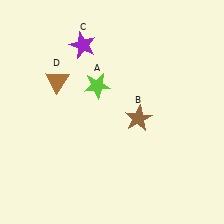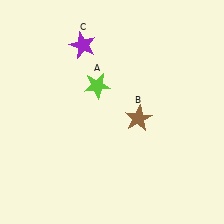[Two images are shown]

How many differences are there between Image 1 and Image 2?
There is 1 difference between the two images.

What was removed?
The brown triangle (D) was removed in Image 2.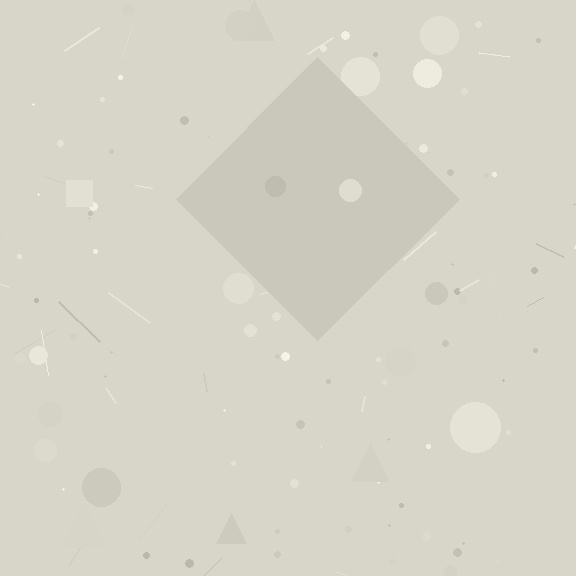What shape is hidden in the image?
A diamond is hidden in the image.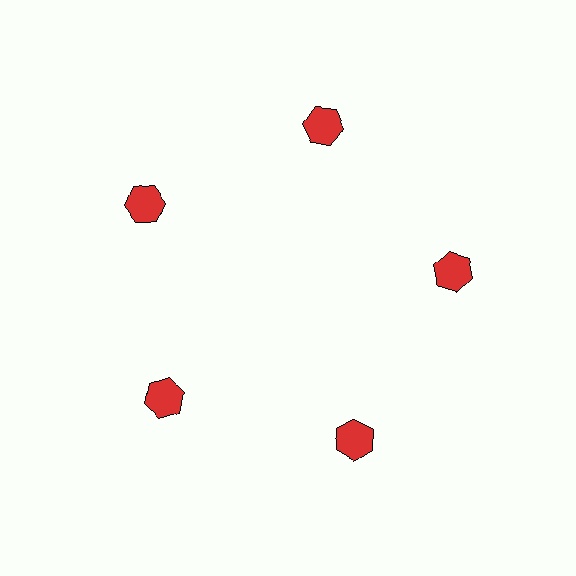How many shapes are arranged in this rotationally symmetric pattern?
There are 5 shapes, arranged in 5 groups of 1.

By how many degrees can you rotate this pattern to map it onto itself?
The pattern maps onto itself every 72 degrees of rotation.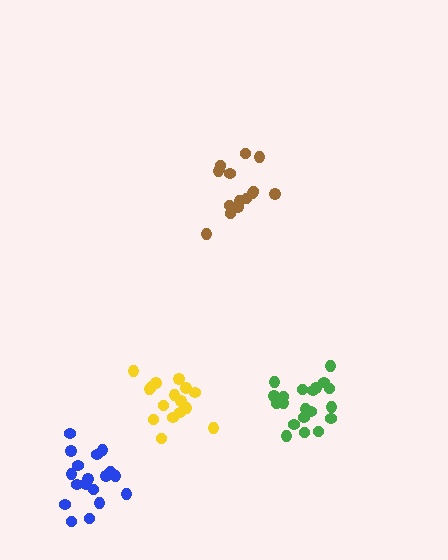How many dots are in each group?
Group 1: 16 dots, Group 2: 18 dots, Group 3: 20 dots, Group 4: 15 dots (69 total).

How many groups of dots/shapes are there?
There are 4 groups.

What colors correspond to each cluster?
The clusters are colored: yellow, blue, green, brown.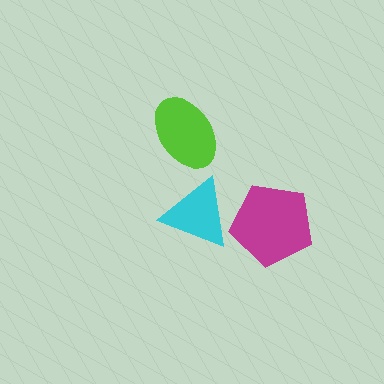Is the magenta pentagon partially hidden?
Yes, it is partially covered by another shape.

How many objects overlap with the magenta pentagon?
1 object overlaps with the magenta pentagon.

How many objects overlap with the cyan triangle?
1 object overlaps with the cyan triangle.